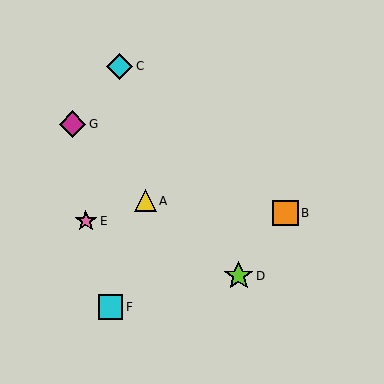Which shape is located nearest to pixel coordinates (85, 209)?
The pink star (labeled E) at (86, 221) is nearest to that location.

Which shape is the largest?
The lime star (labeled D) is the largest.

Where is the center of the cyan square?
The center of the cyan square is at (111, 307).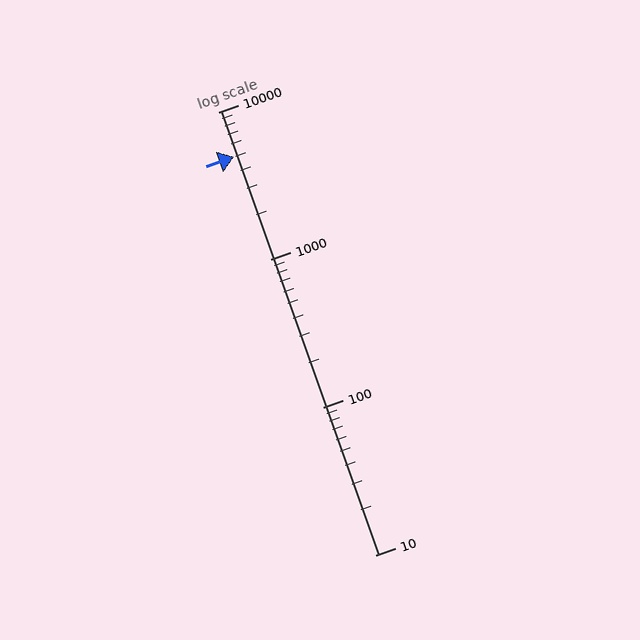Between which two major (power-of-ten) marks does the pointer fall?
The pointer is between 1000 and 10000.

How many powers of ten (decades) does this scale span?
The scale spans 3 decades, from 10 to 10000.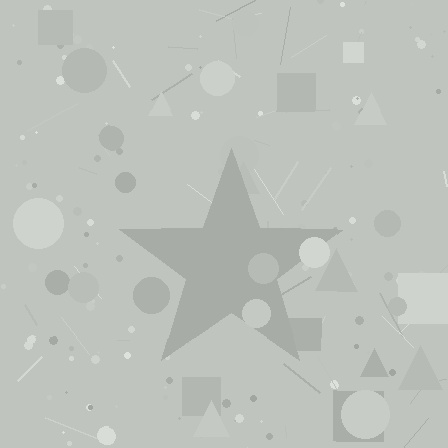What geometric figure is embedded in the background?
A star is embedded in the background.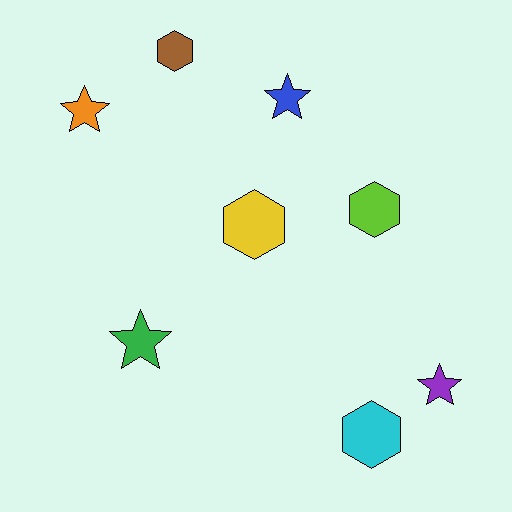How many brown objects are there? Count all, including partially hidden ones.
There is 1 brown object.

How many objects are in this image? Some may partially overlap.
There are 8 objects.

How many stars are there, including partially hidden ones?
There are 4 stars.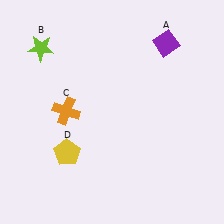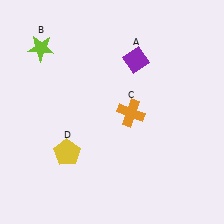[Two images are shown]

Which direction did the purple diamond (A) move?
The purple diamond (A) moved left.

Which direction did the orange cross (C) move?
The orange cross (C) moved right.